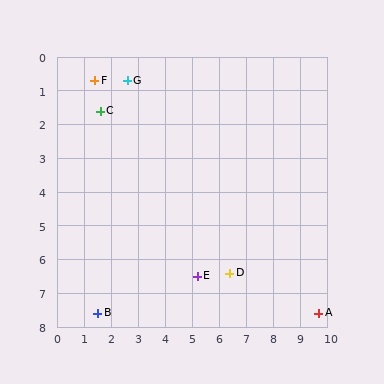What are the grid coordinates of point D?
Point D is at approximately (6.4, 6.4).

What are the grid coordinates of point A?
Point A is at approximately (9.7, 7.6).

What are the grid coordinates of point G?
Point G is at approximately (2.6, 0.7).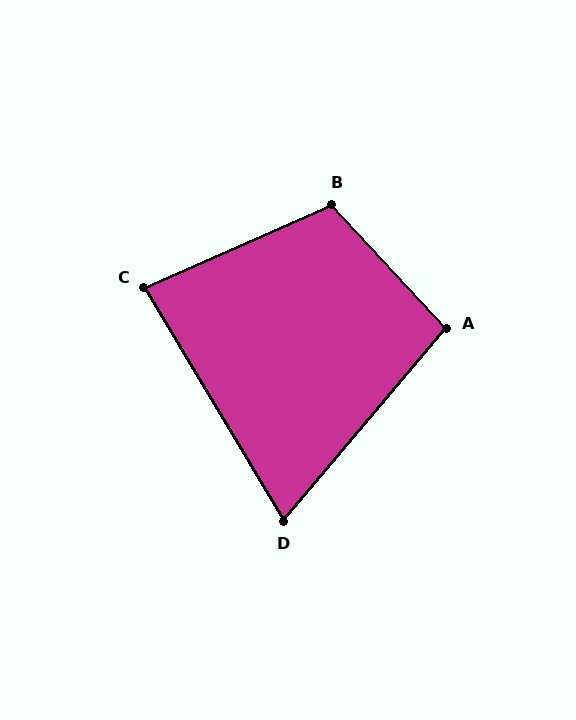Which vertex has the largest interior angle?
B, at approximately 109 degrees.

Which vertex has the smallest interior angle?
D, at approximately 71 degrees.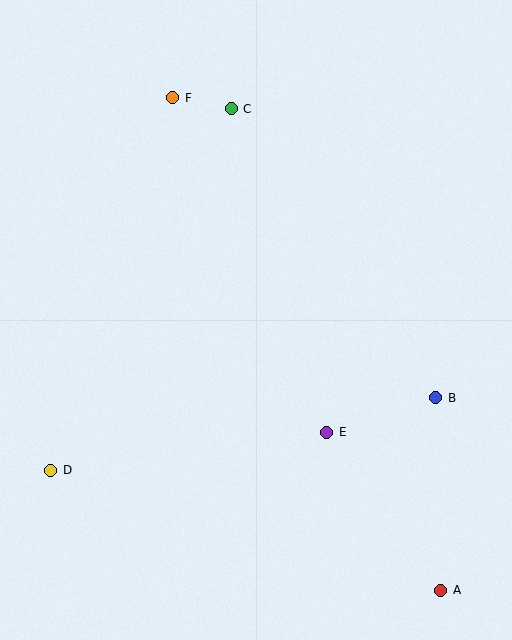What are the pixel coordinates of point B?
Point B is at (436, 398).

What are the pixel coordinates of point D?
Point D is at (51, 470).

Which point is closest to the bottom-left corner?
Point D is closest to the bottom-left corner.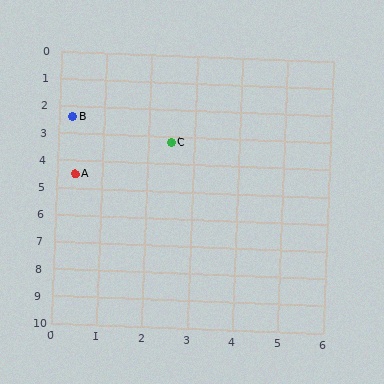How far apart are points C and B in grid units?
Points C and B are about 2.3 grid units apart.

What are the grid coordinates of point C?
Point C is at approximately (2.5, 3.2).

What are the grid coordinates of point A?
Point A is at approximately (0.4, 4.5).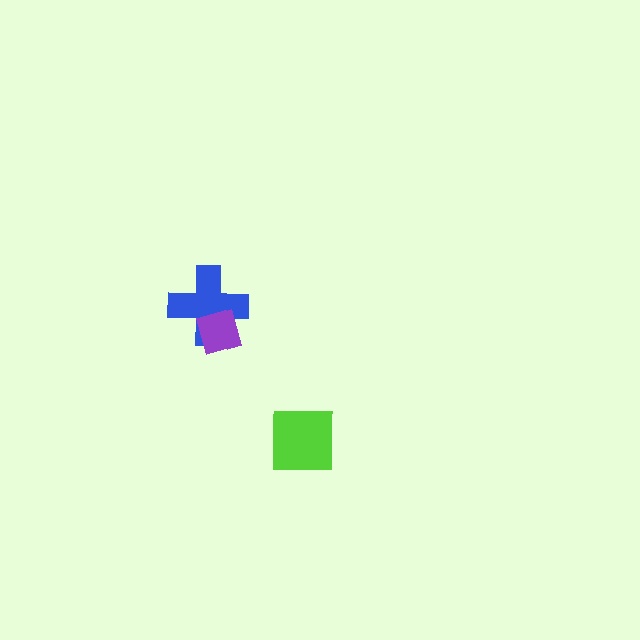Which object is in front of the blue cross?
The purple diamond is in front of the blue cross.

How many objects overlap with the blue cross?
1 object overlaps with the blue cross.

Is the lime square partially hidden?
No, no other shape covers it.